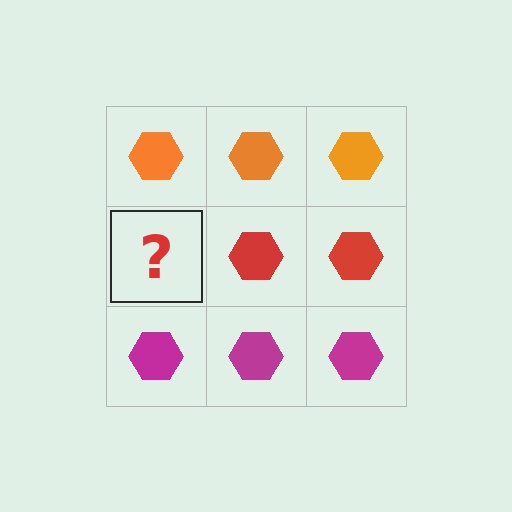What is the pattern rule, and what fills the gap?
The rule is that each row has a consistent color. The gap should be filled with a red hexagon.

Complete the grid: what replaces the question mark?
The question mark should be replaced with a red hexagon.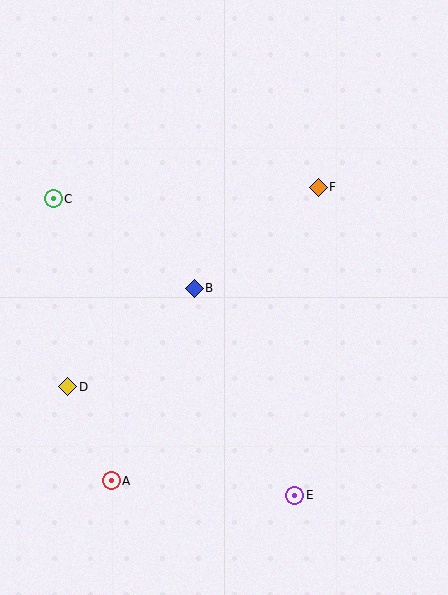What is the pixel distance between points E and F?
The distance between E and F is 309 pixels.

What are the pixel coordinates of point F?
Point F is at (318, 187).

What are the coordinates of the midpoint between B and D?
The midpoint between B and D is at (131, 337).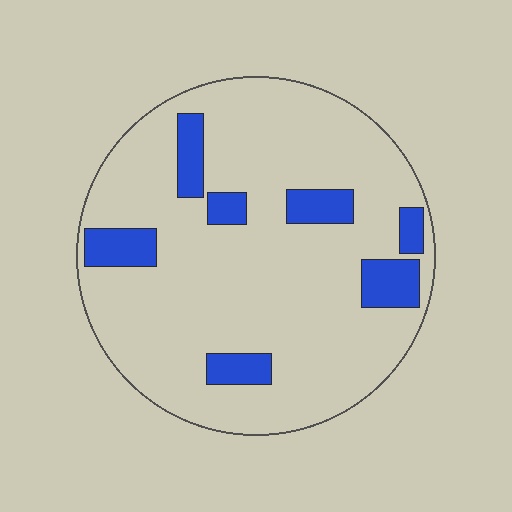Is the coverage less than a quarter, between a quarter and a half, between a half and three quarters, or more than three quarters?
Less than a quarter.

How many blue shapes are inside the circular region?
7.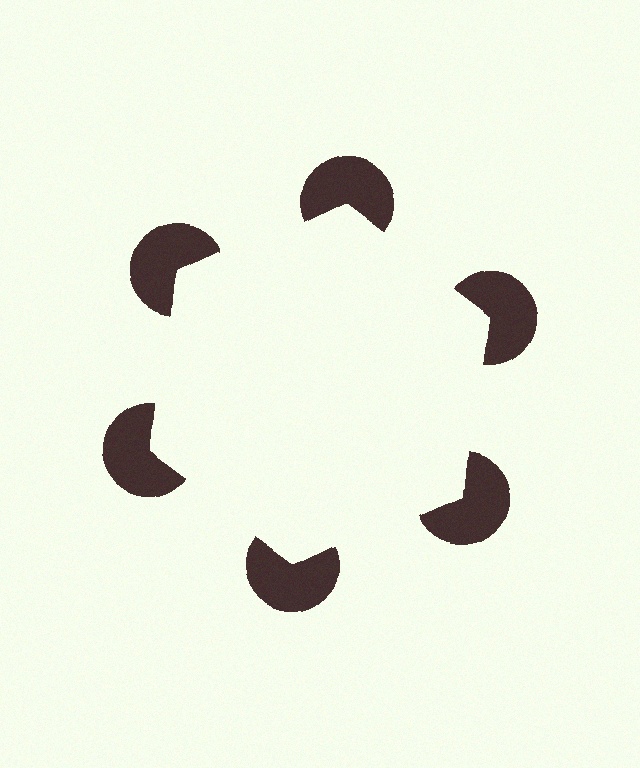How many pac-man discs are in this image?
There are 6 — one at each vertex of the illusory hexagon.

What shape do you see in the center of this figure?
An illusory hexagon — its edges are inferred from the aligned wedge cuts in the pac-man discs, not physically drawn.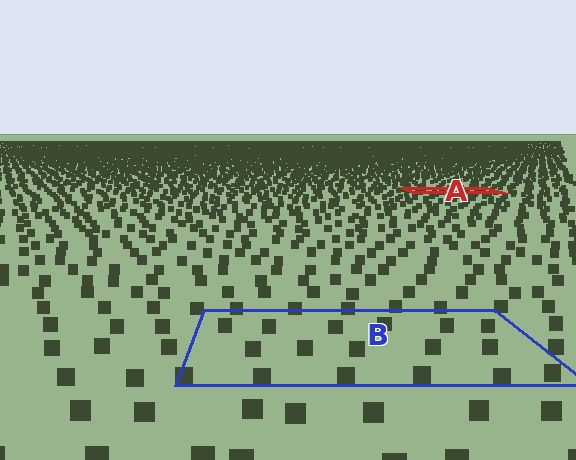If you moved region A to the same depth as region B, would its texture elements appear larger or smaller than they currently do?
They would appear larger. At a closer depth, the same texture elements are projected at a bigger on-screen size.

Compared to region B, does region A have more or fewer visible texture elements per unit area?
Region A has more texture elements per unit area — they are packed more densely because it is farther away.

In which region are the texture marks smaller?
The texture marks are smaller in region A, because it is farther away.